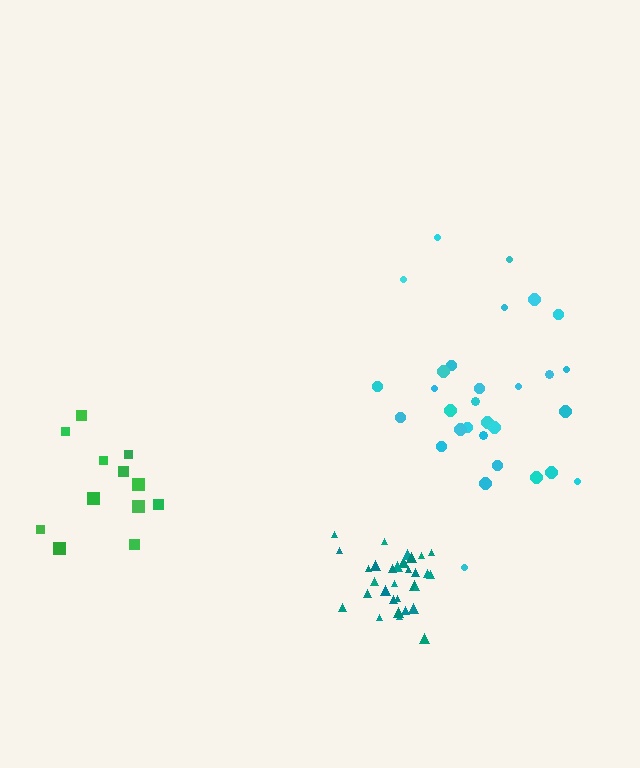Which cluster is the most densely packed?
Teal.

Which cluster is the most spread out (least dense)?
Cyan.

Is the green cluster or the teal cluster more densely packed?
Teal.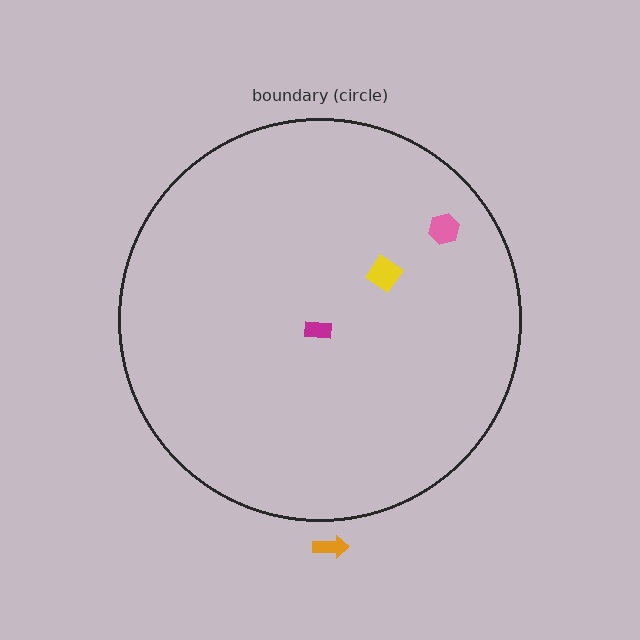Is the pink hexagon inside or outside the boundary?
Inside.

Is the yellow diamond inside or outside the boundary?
Inside.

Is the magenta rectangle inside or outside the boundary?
Inside.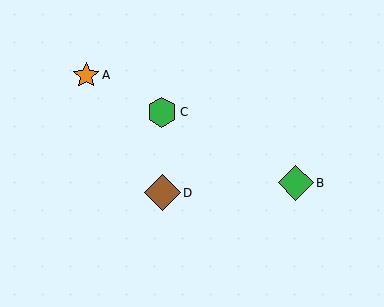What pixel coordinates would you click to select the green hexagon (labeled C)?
Click at (162, 112) to select the green hexagon C.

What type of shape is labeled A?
Shape A is an orange star.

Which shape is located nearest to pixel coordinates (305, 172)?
The green diamond (labeled B) at (296, 183) is nearest to that location.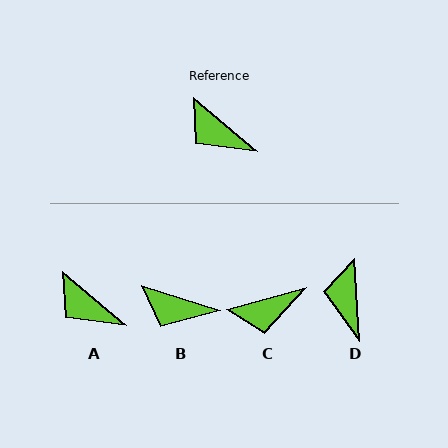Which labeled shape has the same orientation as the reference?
A.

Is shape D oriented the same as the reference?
No, it is off by about 47 degrees.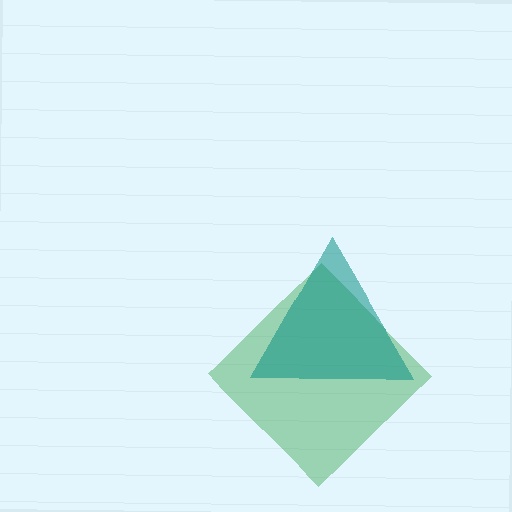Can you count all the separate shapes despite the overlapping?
Yes, there are 2 separate shapes.